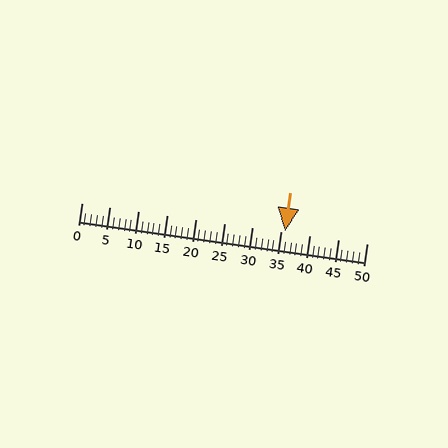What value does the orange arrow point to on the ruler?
The orange arrow points to approximately 36.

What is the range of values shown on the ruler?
The ruler shows values from 0 to 50.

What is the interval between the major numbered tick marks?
The major tick marks are spaced 5 units apart.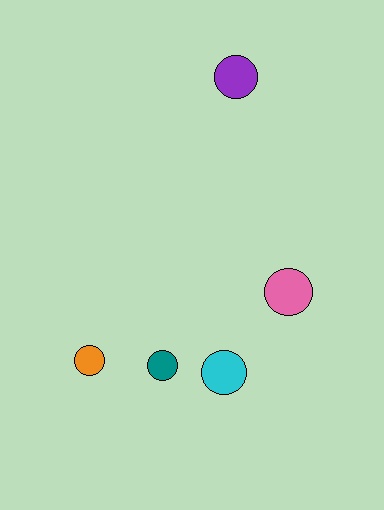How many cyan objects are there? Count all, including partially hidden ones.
There is 1 cyan object.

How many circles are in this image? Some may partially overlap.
There are 5 circles.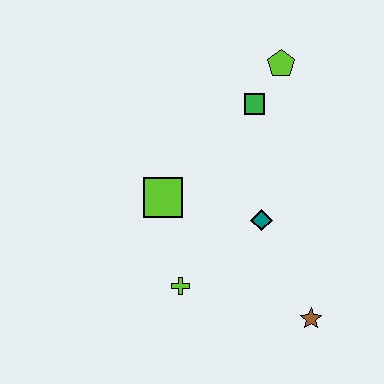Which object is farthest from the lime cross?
The lime pentagon is farthest from the lime cross.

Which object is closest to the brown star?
The teal diamond is closest to the brown star.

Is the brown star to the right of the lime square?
Yes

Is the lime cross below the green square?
Yes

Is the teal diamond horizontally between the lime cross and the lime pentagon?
Yes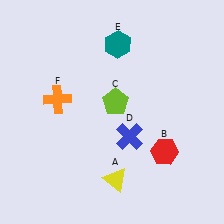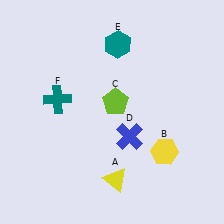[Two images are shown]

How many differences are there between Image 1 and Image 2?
There are 2 differences between the two images.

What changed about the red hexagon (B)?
In Image 1, B is red. In Image 2, it changed to yellow.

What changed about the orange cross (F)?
In Image 1, F is orange. In Image 2, it changed to teal.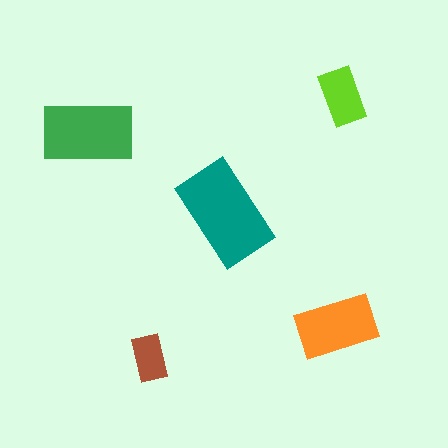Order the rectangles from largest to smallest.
the teal one, the green one, the orange one, the lime one, the brown one.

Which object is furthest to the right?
The lime rectangle is rightmost.